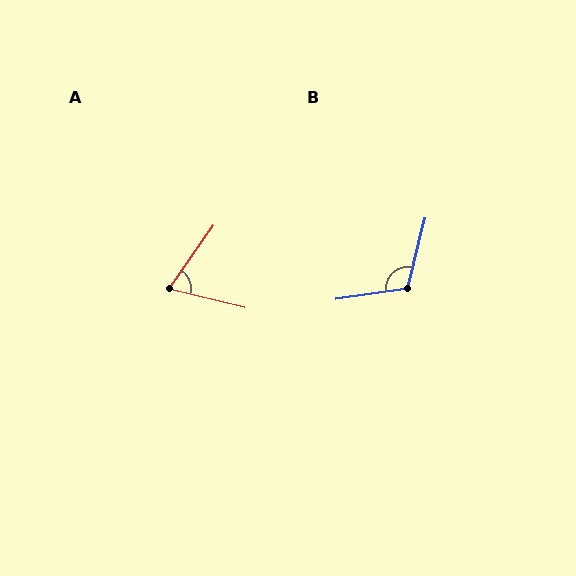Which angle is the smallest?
A, at approximately 69 degrees.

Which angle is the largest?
B, at approximately 113 degrees.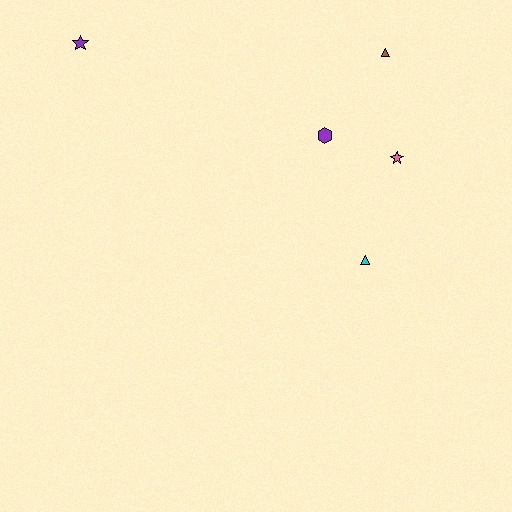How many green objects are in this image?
There are no green objects.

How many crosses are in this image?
There are no crosses.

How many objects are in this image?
There are 5 objects.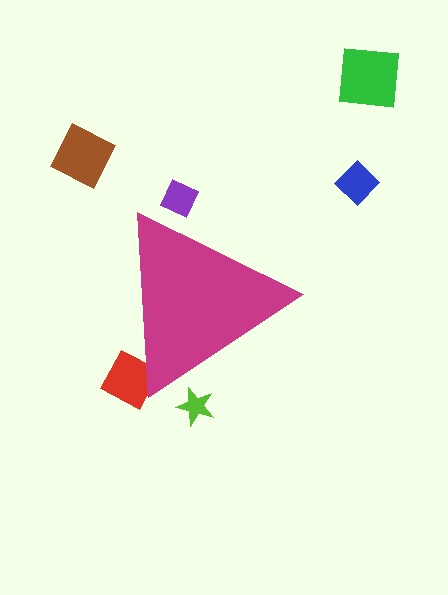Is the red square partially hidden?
Yes, the red square is partially hidden behind the magenta triangle.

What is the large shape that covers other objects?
A magenta triangle.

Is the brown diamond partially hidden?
No, the brown diamond is fully visible.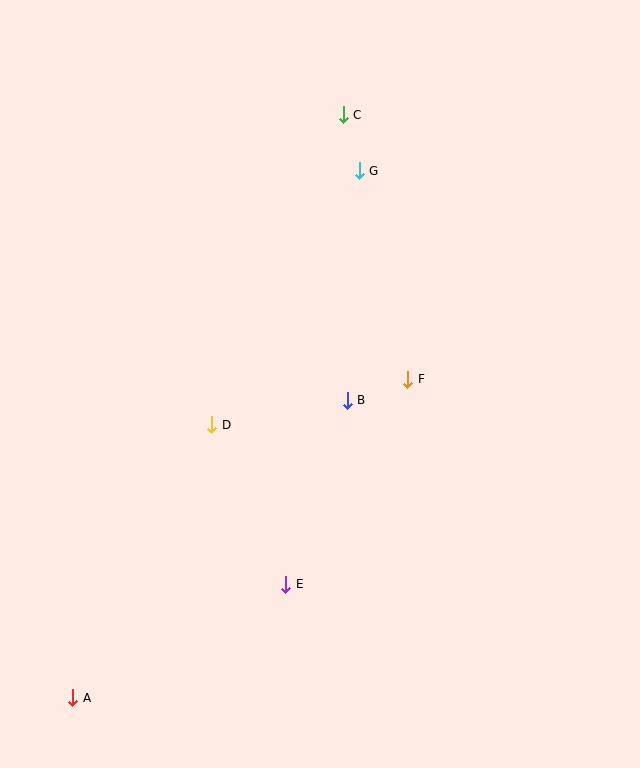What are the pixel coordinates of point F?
Point F is at (408, 379).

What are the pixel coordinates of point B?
Point B is at (347, 400).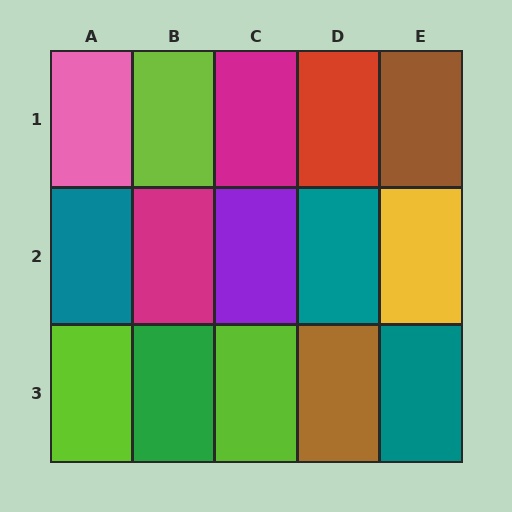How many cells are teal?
3 cells are teal.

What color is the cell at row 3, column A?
Lime.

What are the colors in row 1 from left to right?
Pink, lime, magenta, red, brown.